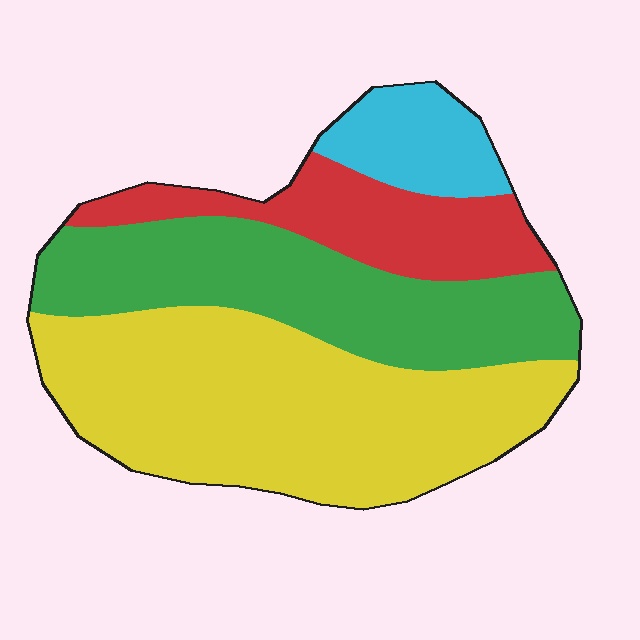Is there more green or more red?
Green.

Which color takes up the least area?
Cyan, at roughly 10%.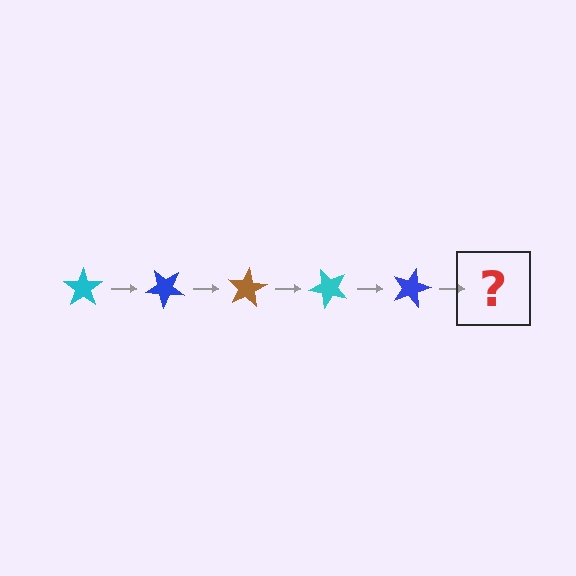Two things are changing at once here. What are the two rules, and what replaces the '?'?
The two rules are that it rotates 40 degrees each step and the color cycles through cyan, blue, and brown. The '?' should be a brown star, rotated 200 degrees from the start.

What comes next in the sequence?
The next element should be a brown star, rotated 200 degrees from the start.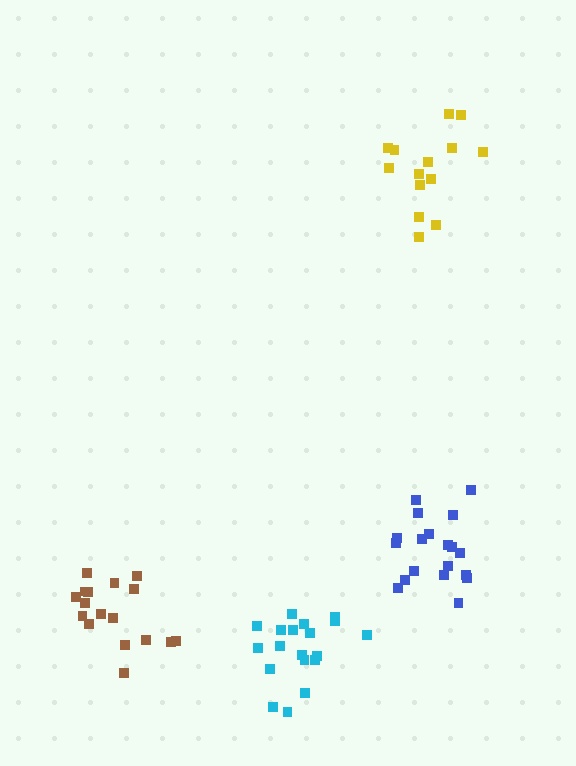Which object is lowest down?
The cyan cluster is bottommost.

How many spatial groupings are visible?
There are 4 spatial groupings.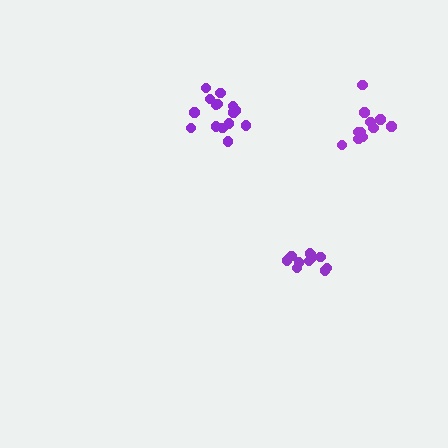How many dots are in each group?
Group 1: 11 dots, Group 2: 11 dots, Group 3: 15 dots (37 total).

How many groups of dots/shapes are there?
There are 3 groups.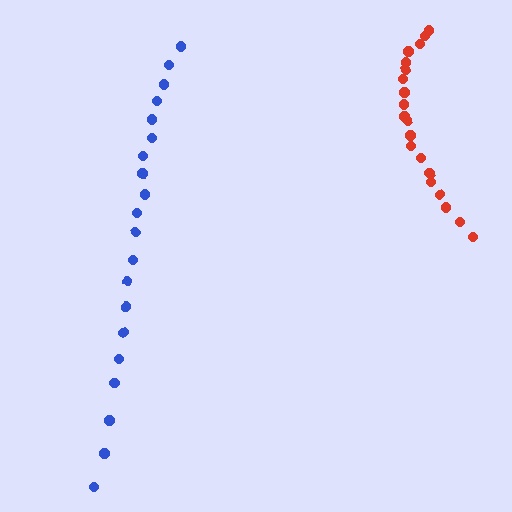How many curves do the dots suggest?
There are 2 distinct paths.